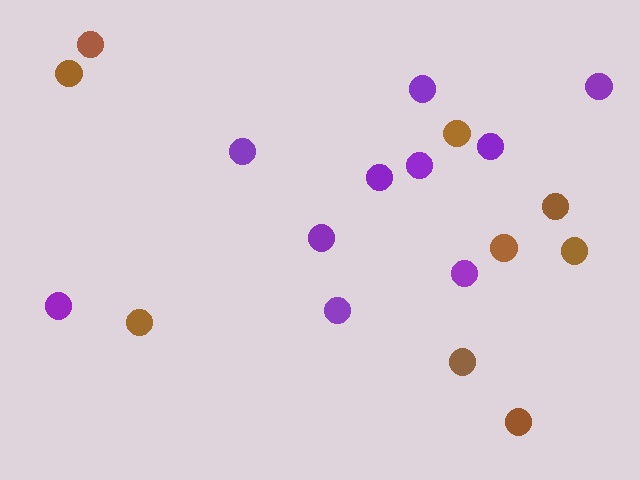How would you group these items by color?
There are 2 groups: one group of brown circles (9) and one group of purple circles (10).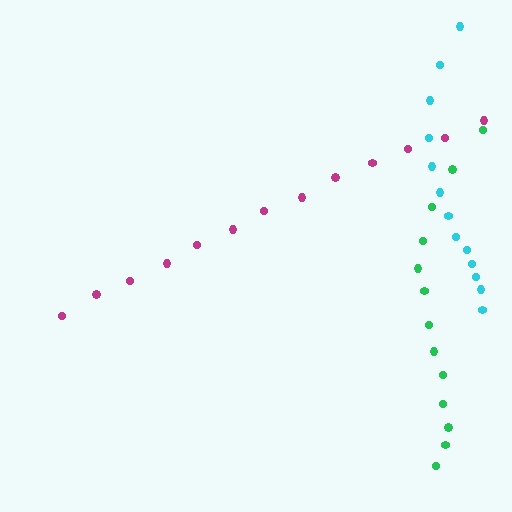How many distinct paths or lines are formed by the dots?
There are 3 distinct paths.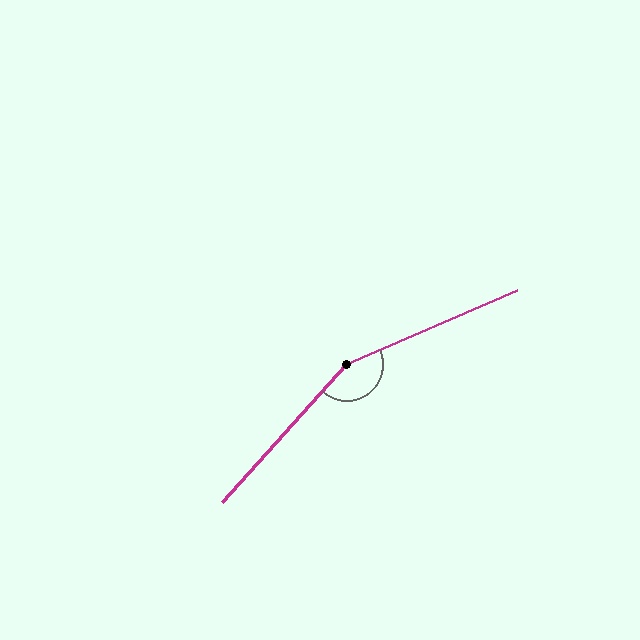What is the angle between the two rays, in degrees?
Approximately 155 degrees.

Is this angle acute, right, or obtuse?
It is obtuse.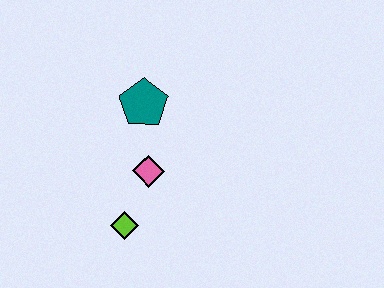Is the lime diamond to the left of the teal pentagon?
Yes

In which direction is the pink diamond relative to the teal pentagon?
The pink diamond is below the teal pentagon.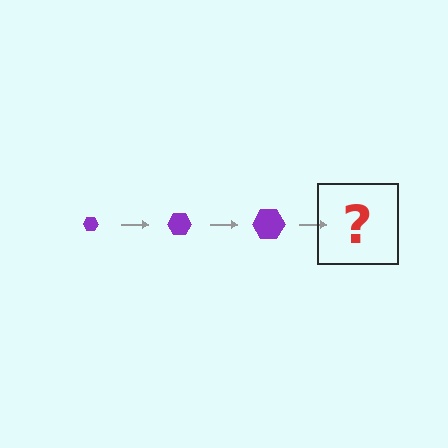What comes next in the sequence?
The next element should be a purple hexagon, larger than the previous one.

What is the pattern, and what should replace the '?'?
The pattern is that the hexagon gets progressively larger each step. The '?' should be a purple hexagon, larger than the previous one.